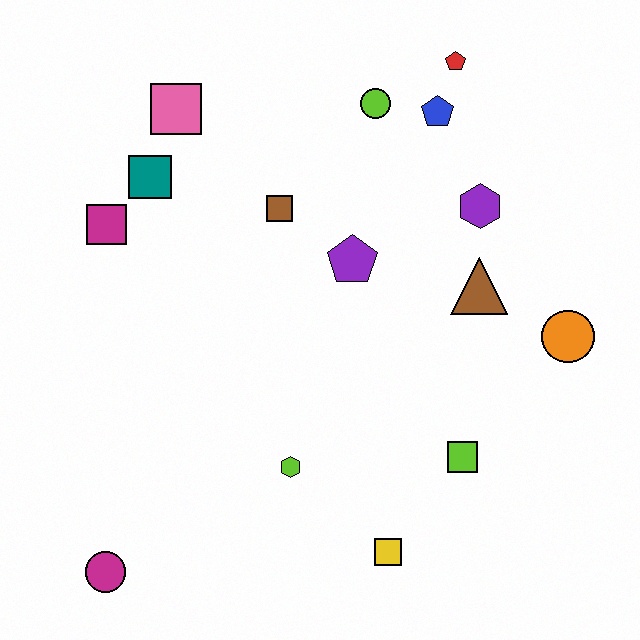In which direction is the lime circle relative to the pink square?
The lime circle is to the right of the pink square.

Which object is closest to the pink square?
The teal square is closest to the pink square.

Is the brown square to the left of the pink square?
No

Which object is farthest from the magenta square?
The orange circle is farthest from the magenta square.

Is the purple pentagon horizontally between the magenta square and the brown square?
No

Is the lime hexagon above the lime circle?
No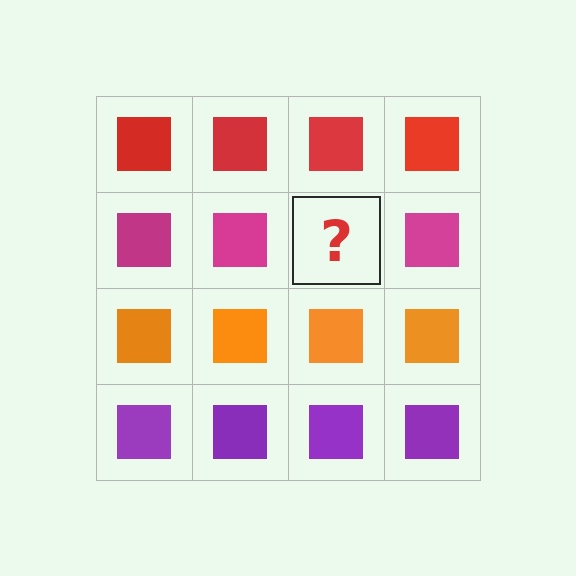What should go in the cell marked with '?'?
The missing cell should contain a magenta square.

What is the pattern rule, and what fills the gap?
The rule is that each row has a consistent color. The gap should be filled with a magenta square.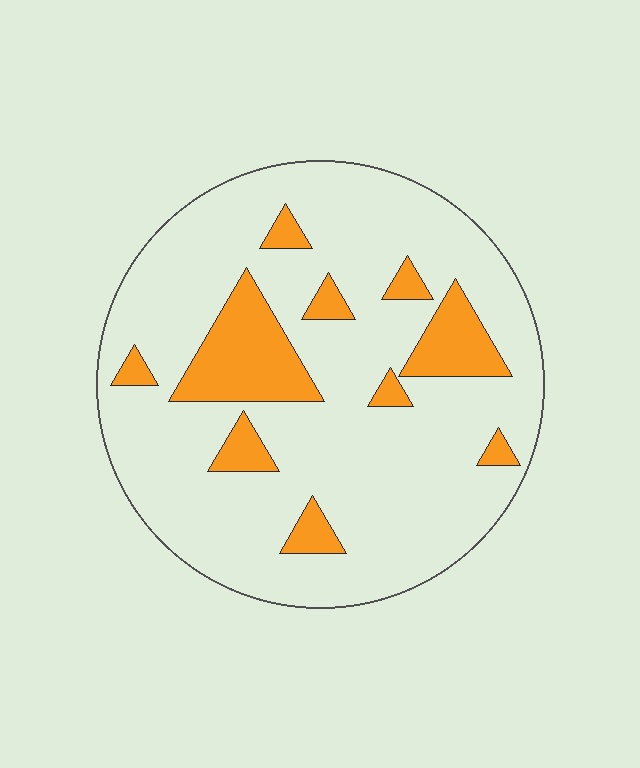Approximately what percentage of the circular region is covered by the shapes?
Approximately 15%.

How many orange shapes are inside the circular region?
10.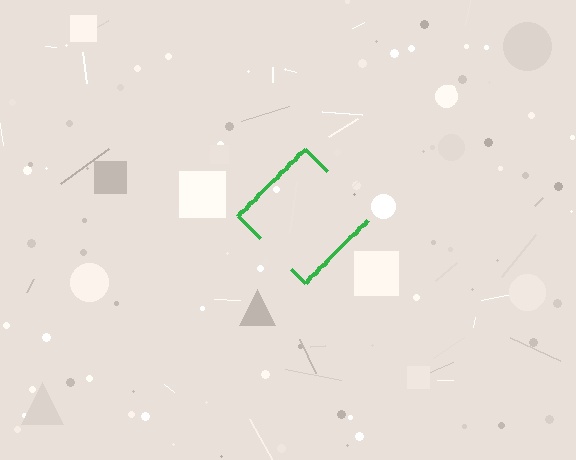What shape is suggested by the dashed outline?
The dashed outline suggests a diamond.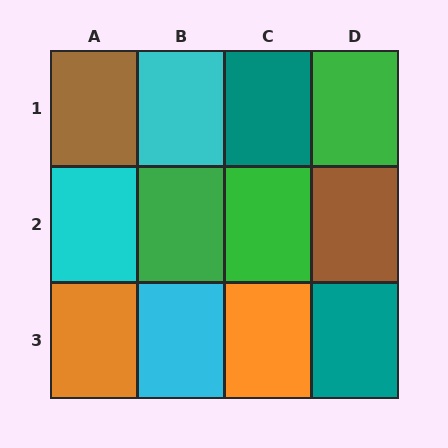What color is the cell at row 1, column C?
Teal.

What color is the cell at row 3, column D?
Teal.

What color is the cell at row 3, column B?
Cyan.